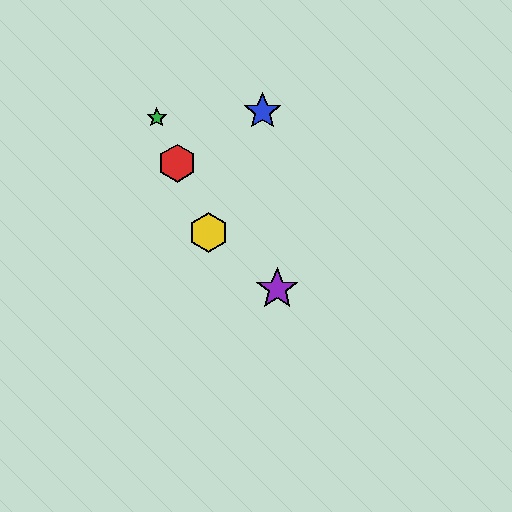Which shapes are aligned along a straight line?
The red hexagon, the green star, the yellow hexagon are aligned along a straight line.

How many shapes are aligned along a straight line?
3 shapes (the red hexagon, the green star, the yellow hexagon) are aligned along a straight line.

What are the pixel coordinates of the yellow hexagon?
The yellow hexagon is at (208, 233).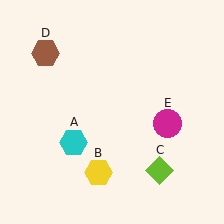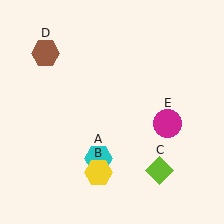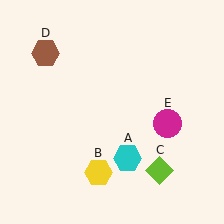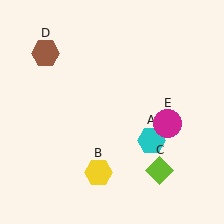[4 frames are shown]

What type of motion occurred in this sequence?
The cyan hexagon (object A) rotated counterclockwise around the center of the scene.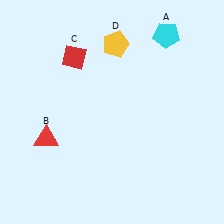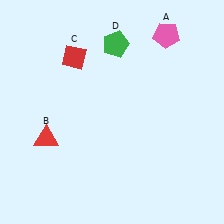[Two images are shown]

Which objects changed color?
A changed from cyan to pink. D changed from yellow to green.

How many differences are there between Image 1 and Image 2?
There are 2 differences between the two images.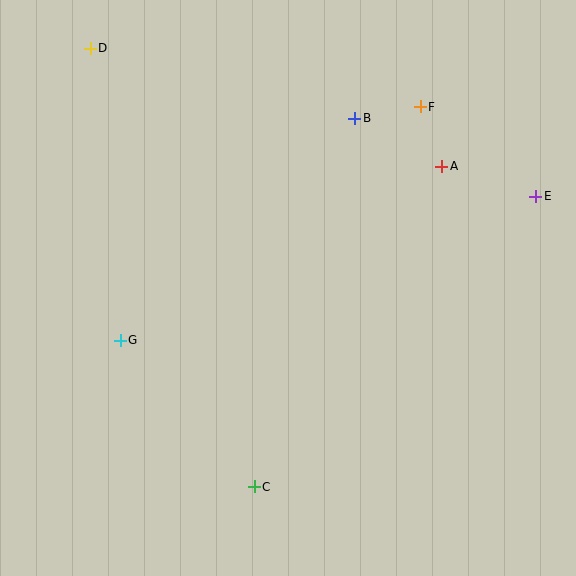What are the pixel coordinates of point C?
Point C is at (254, 487).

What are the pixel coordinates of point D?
Point D is at (90, 48).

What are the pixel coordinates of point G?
Point G is at (120, 340).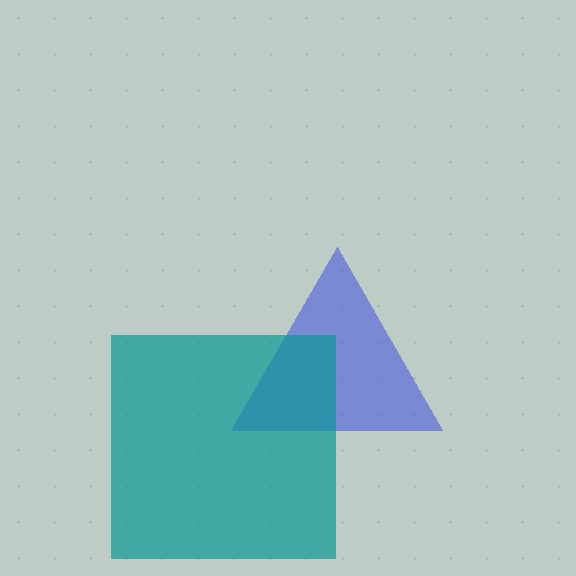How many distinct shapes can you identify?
There are 2 distinct shapes: a blue triangle, a teal square.